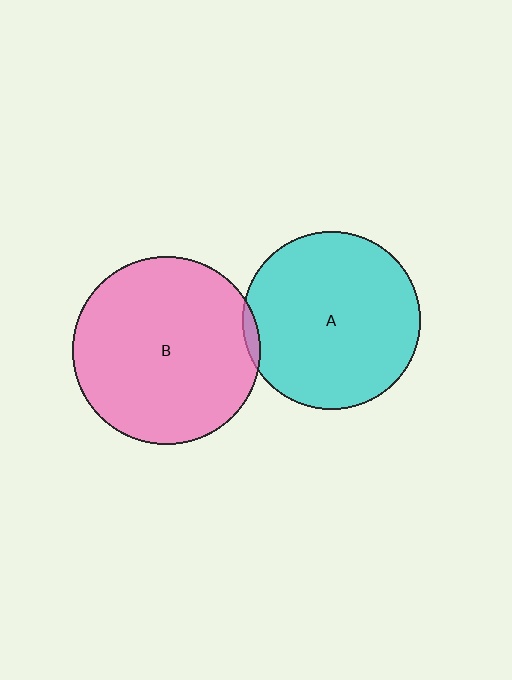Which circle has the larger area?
Circle B (pink).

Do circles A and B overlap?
Yes.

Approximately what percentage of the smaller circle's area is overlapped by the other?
Approximately 5%.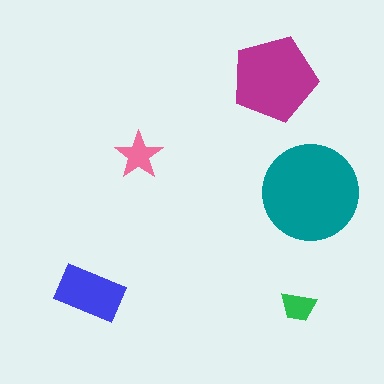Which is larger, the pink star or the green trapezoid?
The pink star.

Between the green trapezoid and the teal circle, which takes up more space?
The teal circle.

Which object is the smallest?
The green trapezoid.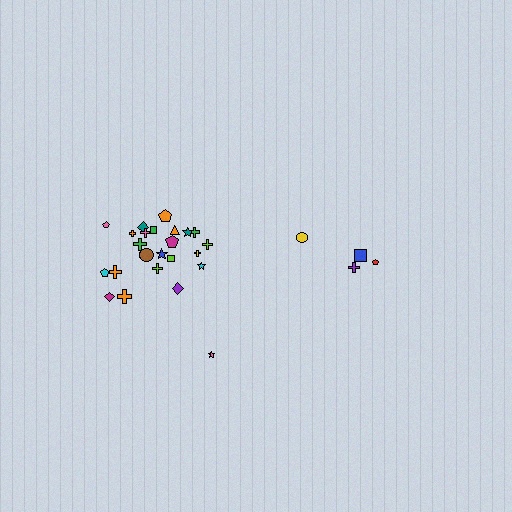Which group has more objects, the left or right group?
The left group.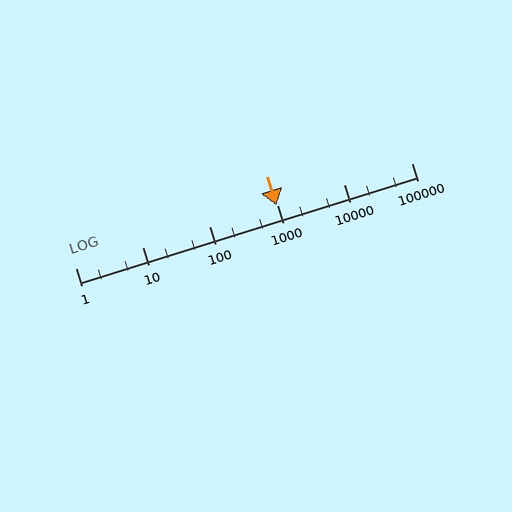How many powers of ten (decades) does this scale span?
The scale spans 5 decades, from 1 to 100000.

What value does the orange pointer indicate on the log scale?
The pointer indicates approximately 970.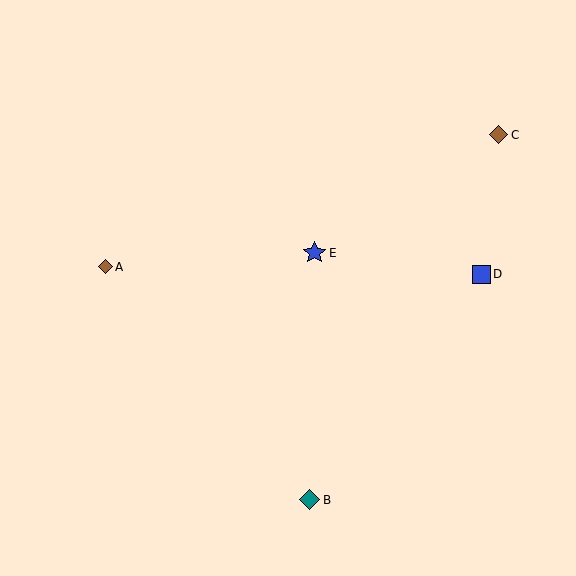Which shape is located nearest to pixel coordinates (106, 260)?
The brown diamond (labeled A) at (105, 267) is nearest to that location.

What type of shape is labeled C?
Shape C is a brown diamond.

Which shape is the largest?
The blue star (labeled E) is the largest.